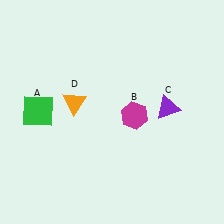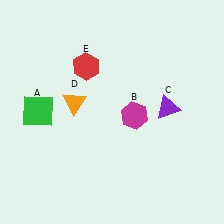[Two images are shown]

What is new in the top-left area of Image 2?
A red hexagon (E) was added in the top-left area of Image 2.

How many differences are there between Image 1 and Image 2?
There is 1 difference between the two images.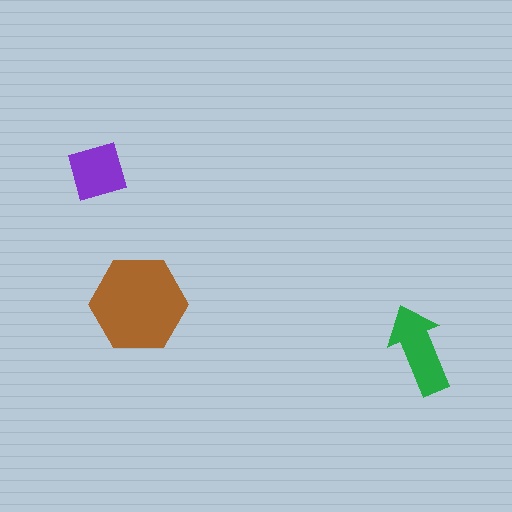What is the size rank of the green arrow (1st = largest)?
2nd.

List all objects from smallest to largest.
The purple diamond, the green arrow, the brown hexagon.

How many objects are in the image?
There are 3 objects in the image.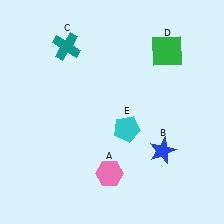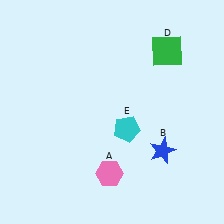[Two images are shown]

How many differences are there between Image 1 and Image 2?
There is 1 difference between the two images.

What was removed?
The teal cross (C) was removed in Image 2.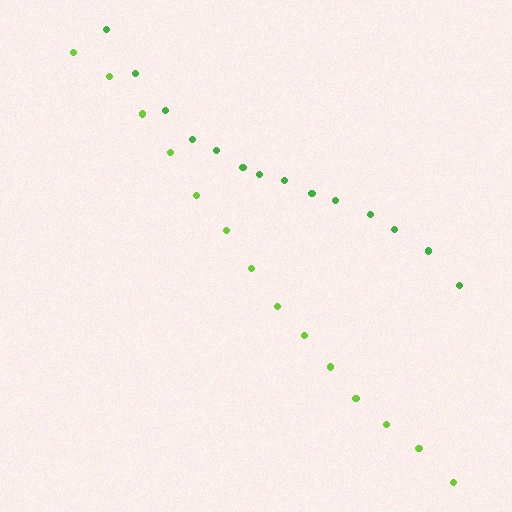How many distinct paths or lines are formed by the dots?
There are 2 distinct paths.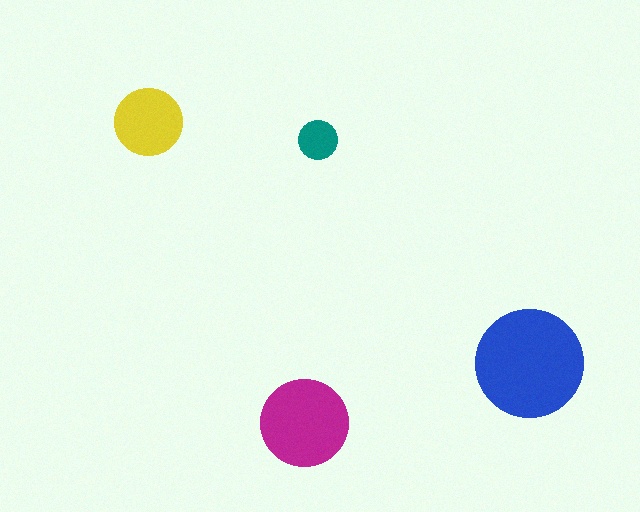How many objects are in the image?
There are 4 objects in the image.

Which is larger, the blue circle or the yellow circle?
The blue one.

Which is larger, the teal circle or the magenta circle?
The magenta one.